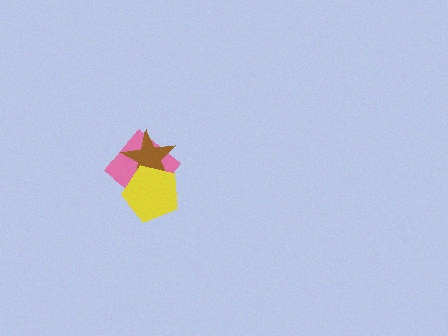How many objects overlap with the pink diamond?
2 objects overlap with the pink diamond.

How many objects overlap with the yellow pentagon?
2 objects overlap with the yellow pentagon.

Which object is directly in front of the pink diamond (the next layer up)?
The brown star is directly in front of the pink diamond.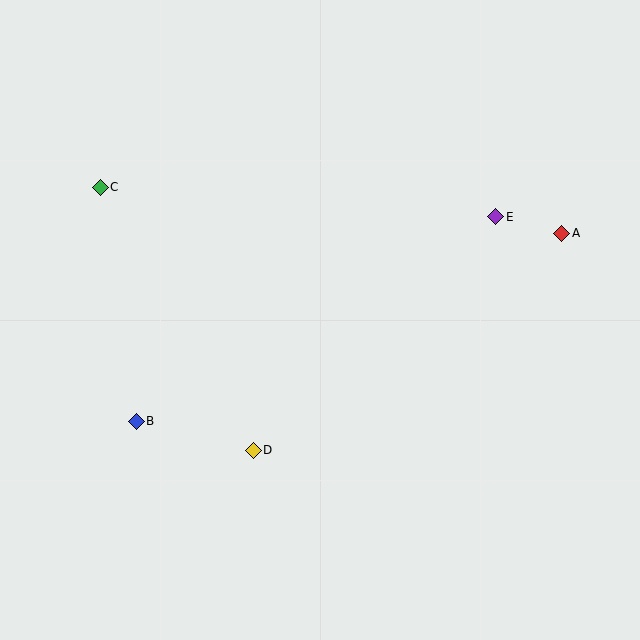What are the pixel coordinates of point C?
Point C is at (100, 187).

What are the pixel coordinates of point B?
Point B is at (136, 421).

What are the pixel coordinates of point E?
Point E is at (496, 217).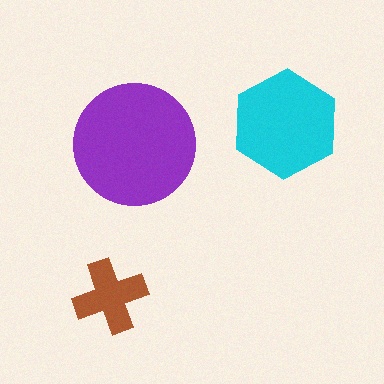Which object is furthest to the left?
The brown cross is leftmost.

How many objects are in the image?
There are 3 objects in the image.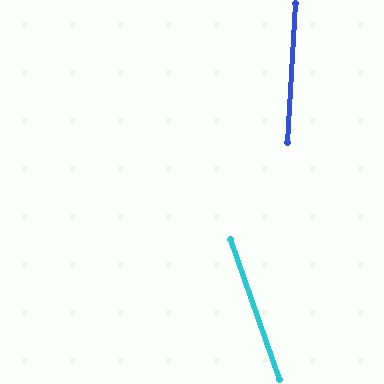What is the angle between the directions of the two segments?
Approximately 22 degrees.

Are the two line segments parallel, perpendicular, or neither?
Neither parallel nor perpendicular — they differ by about 22°.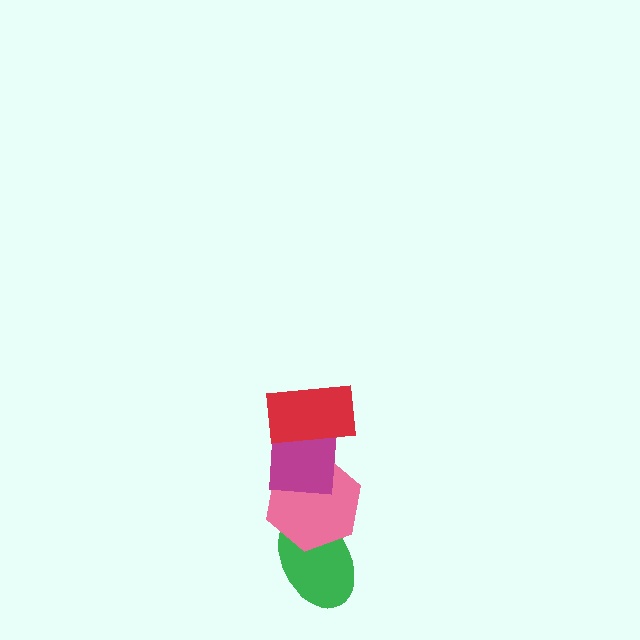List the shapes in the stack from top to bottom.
From top to bottom: the red rectangle, the magenta square, the pink hexagon, the green ellipse.